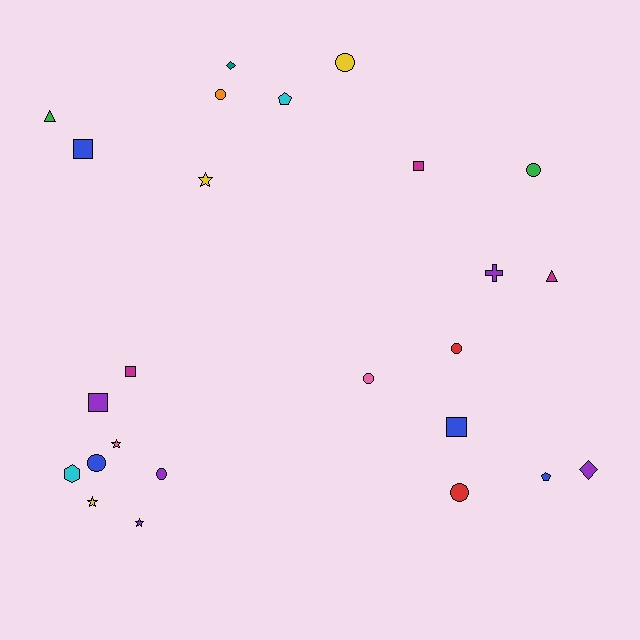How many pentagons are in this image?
There are 2 pentagons.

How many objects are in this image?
There are 25 objects.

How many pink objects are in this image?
There are 2 pink objects.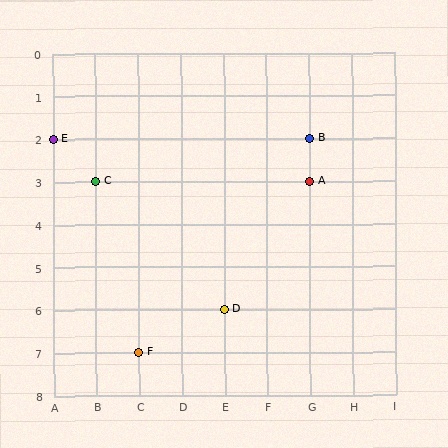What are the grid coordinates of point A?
Point A is at grid coordinates (G, 3).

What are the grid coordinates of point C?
Point C is at grid coordinates (B, 3).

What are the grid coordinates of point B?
Point B is at grid coordinates (G, 2).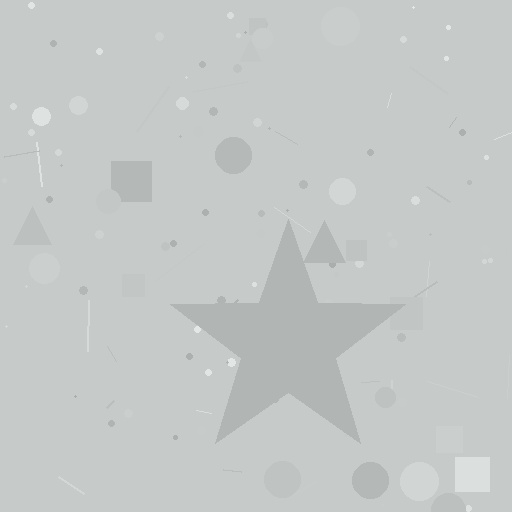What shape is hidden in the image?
A star is hidden in the image.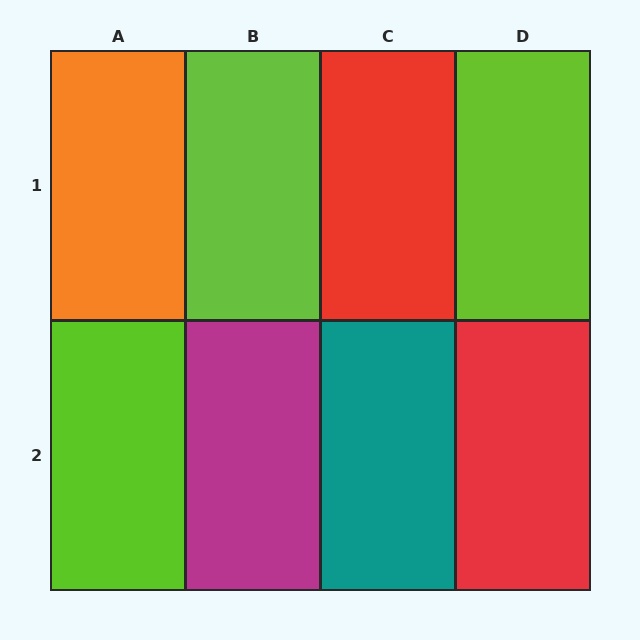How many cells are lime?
3 cells are lime.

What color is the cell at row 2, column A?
Lime.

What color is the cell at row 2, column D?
Red.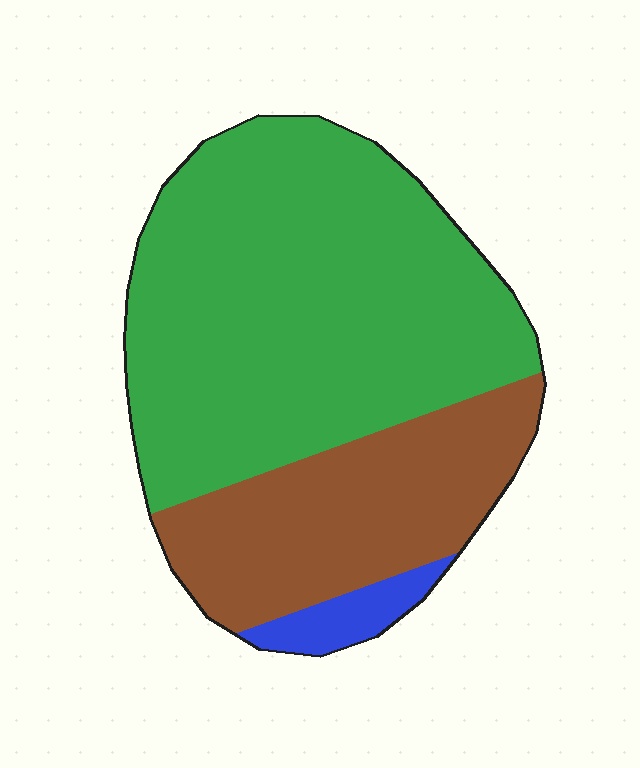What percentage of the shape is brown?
Brown covers about 30% of the shape.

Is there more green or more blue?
Green.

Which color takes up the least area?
Blue, at roughly 5%.